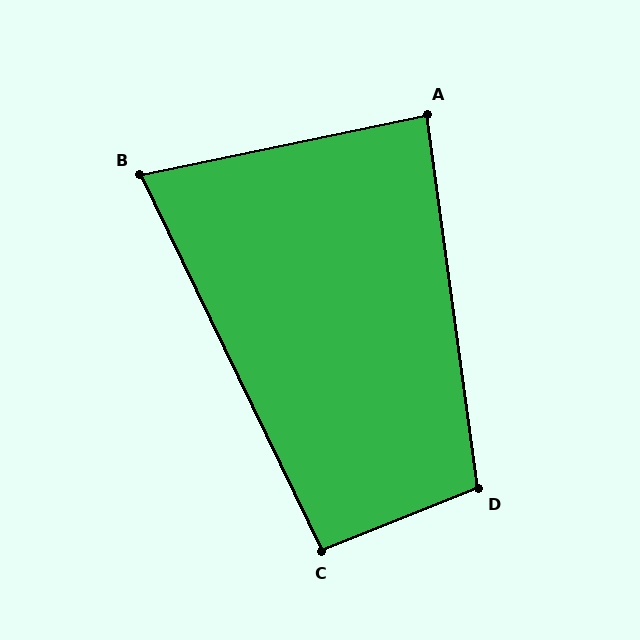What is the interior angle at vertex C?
Approximately 94 degrees (approximately right).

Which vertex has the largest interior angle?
D, at approximately 104 degrees.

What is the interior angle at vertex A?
Approximately 86 degrees (approximately right).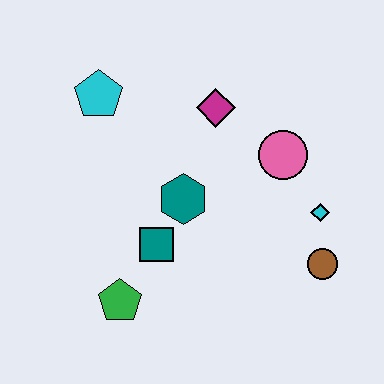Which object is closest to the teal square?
The teal hexagon is closest to the teal square.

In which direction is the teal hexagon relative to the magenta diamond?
The teal hexagon is below the magenta diamond.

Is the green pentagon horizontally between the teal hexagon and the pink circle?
No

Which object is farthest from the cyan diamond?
The cyan pentagon is farthest from the cyan diamond.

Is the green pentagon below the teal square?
Yes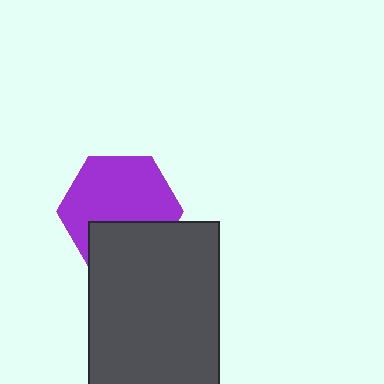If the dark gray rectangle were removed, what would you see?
You would see the complete purple hexagon.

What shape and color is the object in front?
The object in front is a dark gray rectangle.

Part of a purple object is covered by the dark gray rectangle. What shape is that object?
It is a hexagon.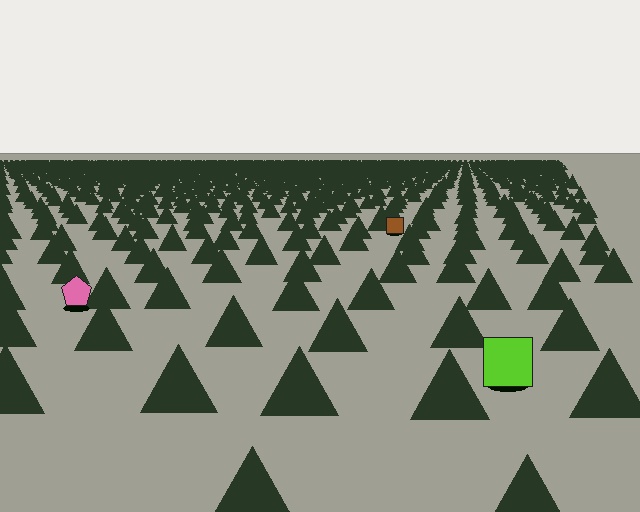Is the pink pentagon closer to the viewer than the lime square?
No. The lime square is closer — you can tell from the texture gradient: the ground texture is coarser near it.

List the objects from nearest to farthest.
From nearest to farthest: the lime square, the pink pentagon, the brown square.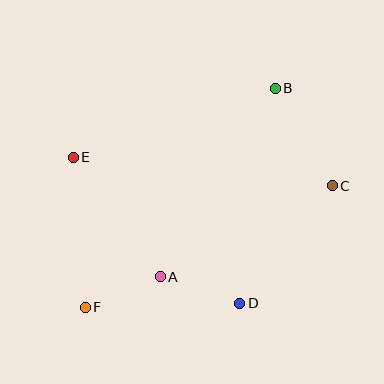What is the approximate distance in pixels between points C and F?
The distance between C and F is approximately 275 pixels.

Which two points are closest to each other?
Points A and F are closest to each other.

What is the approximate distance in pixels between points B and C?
The distance between B and C is approximately 113 pixels.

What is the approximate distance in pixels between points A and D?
The distance between A and D is approximately 84 pixels.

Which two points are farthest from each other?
Points B and F are farthest from each other.